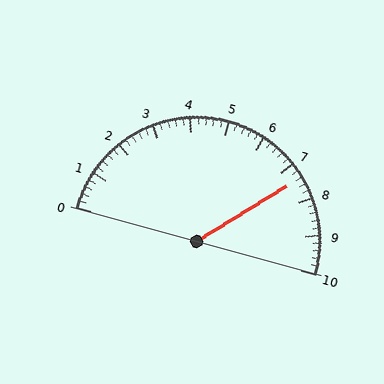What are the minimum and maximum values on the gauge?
The gauge ranges from 0 to 10.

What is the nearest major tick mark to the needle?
The nearest major tick mark is 7.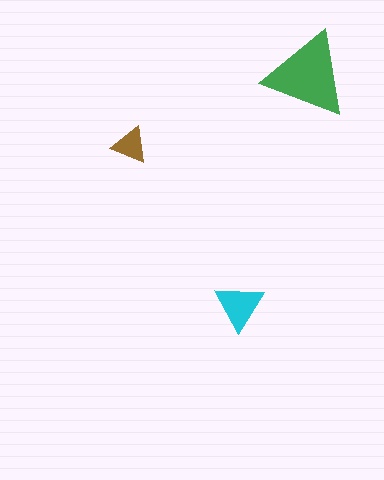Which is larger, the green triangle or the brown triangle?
The green one.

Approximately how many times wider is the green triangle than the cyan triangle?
About 1.5 times wider.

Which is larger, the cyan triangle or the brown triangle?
The cyan one.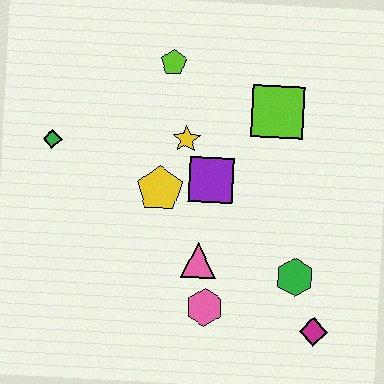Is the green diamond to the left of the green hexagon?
Yes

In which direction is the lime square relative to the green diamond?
The lime square is to the right of the green diamond.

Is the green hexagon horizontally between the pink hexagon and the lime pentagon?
No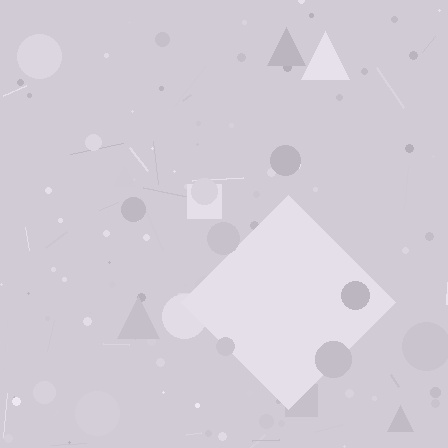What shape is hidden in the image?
A diamond is hidden in the image.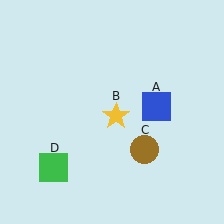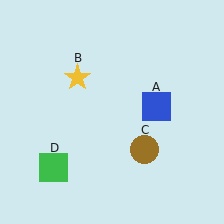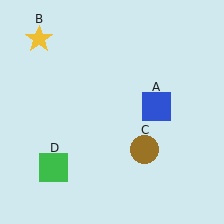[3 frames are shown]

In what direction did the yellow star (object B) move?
The yellow star (object B) moved up and to the left.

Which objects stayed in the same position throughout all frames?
Blue square (object A) and brown circle (object C) and green square (object D) remained stationary.